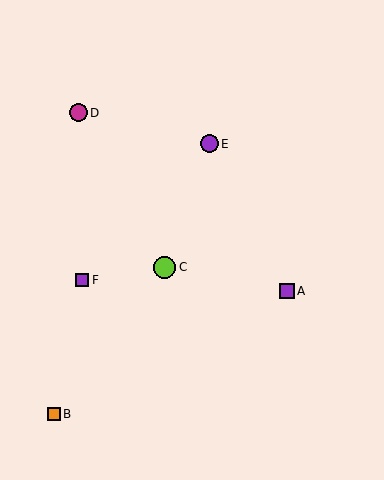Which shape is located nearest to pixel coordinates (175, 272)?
The lime circle (labeled C) at (165, 268) is nearest to that location.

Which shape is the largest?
The lime circle (labeled C) is the largest.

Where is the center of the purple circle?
The center of the purple circle is at (209, 144).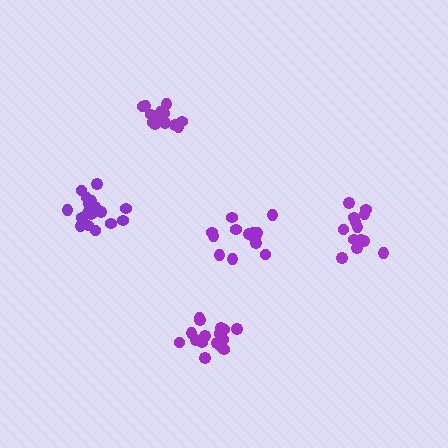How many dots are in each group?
Group 1: 15 dots, Group 2: 14 dots, Group 3: 17 dots, Group 4: 13 dots, Group 5: 17 dots (76 total).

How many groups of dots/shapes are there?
There are 5 groups.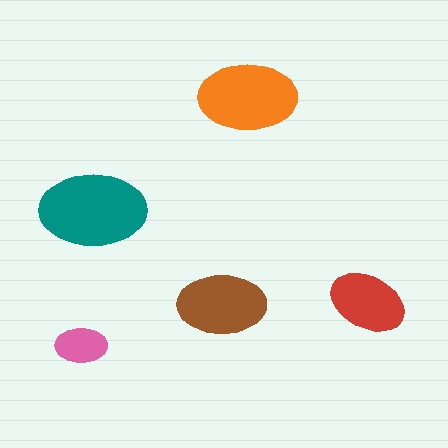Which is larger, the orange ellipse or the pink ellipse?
The orange one.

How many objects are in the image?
There are 5 objects in the image.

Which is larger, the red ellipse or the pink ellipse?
The red one.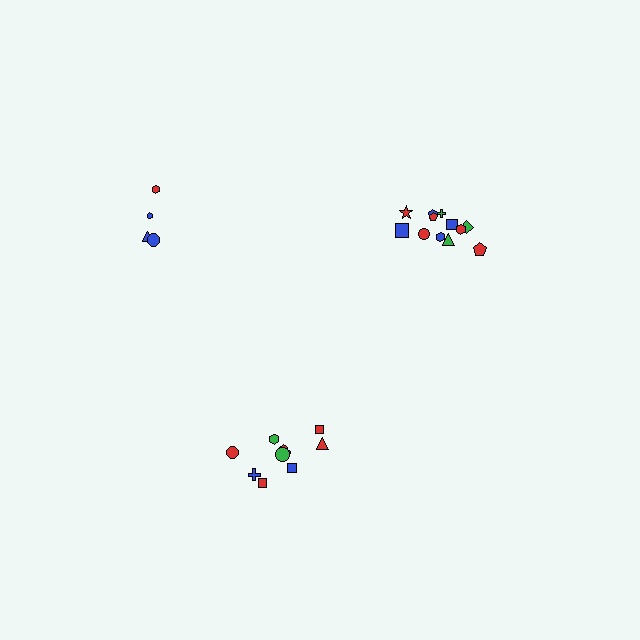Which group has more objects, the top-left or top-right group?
The top-right group.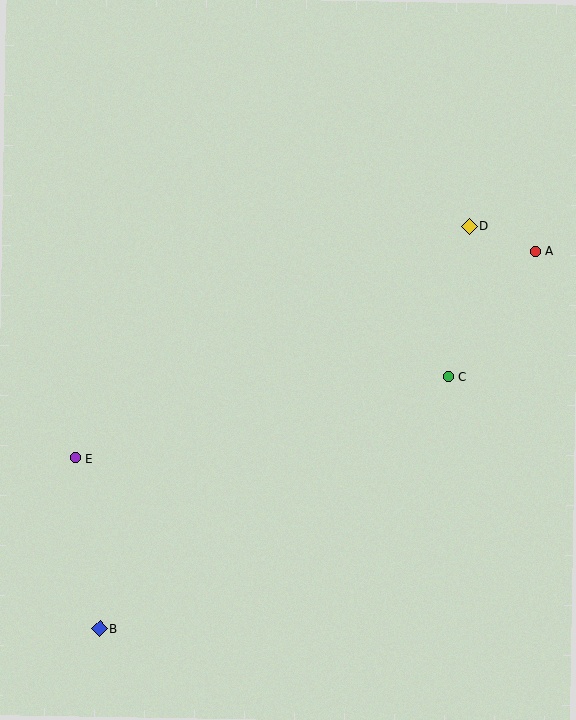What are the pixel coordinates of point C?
Point C is at (448, 377).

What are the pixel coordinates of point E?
Point E is at (75, 458).